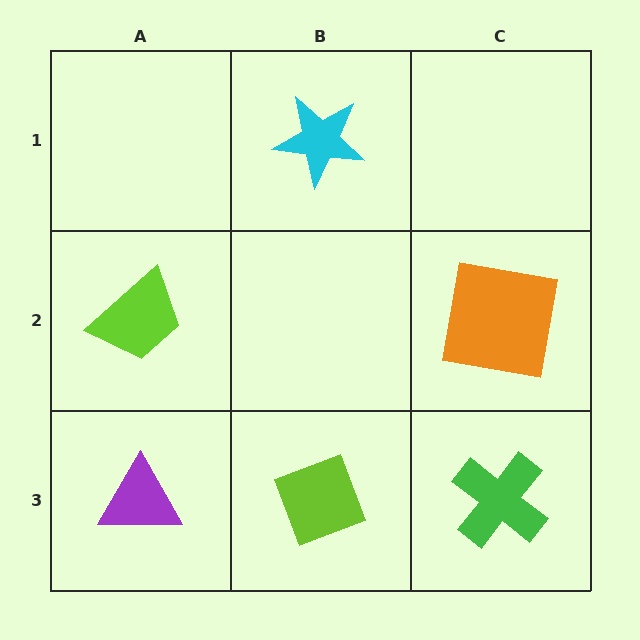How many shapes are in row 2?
2 shapes.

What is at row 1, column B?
A cyan star.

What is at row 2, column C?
An orange square.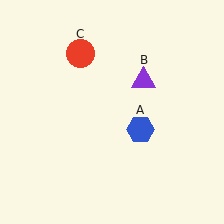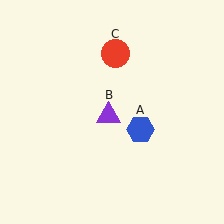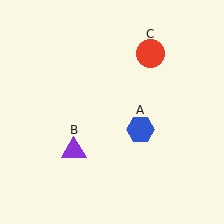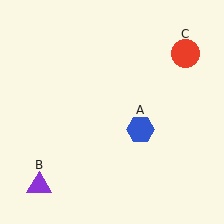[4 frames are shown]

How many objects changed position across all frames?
2 objects changed position: purple triangle (object B), red circle (object C).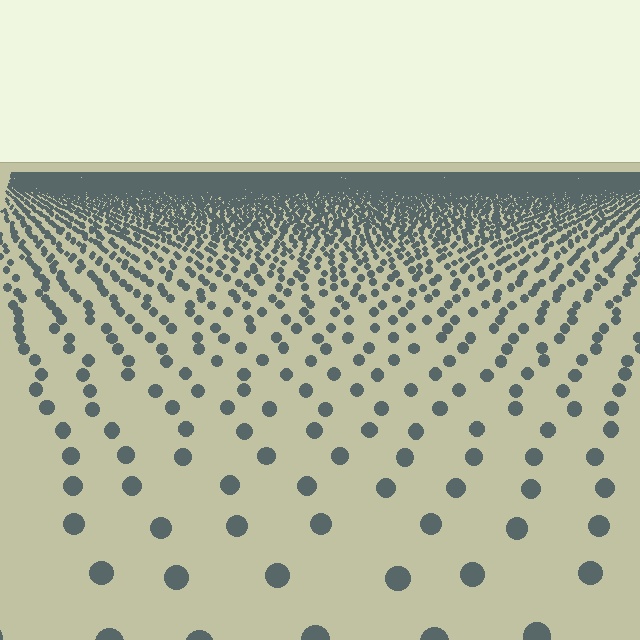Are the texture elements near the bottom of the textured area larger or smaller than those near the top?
Larger. Near the bottom, elements are closer to the viewer and appear at a bigger on-screen size.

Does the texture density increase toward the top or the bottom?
Density increases toward the top.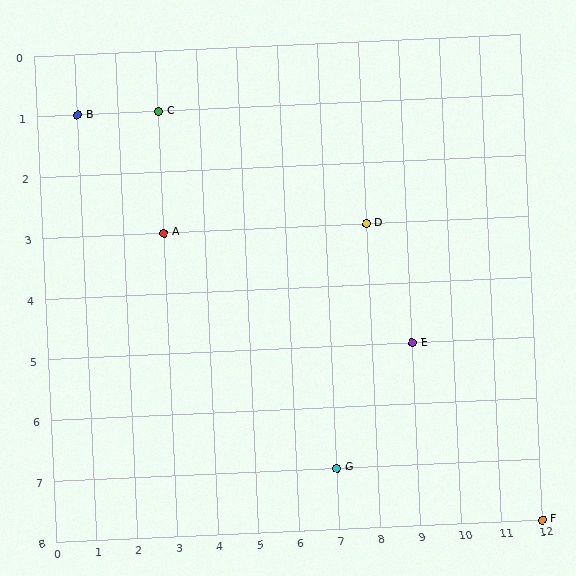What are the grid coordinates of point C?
Point C is at grid coordinates (3, 1).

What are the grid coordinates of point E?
Point E is at grid coordinates (9, 5).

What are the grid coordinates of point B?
Point B is at grid coordinates (1, 1).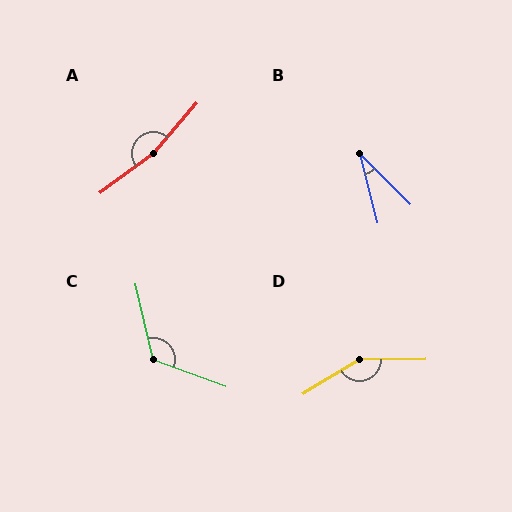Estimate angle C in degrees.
Approximately 123 degrees.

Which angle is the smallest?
B, at approximately 31 degrees.